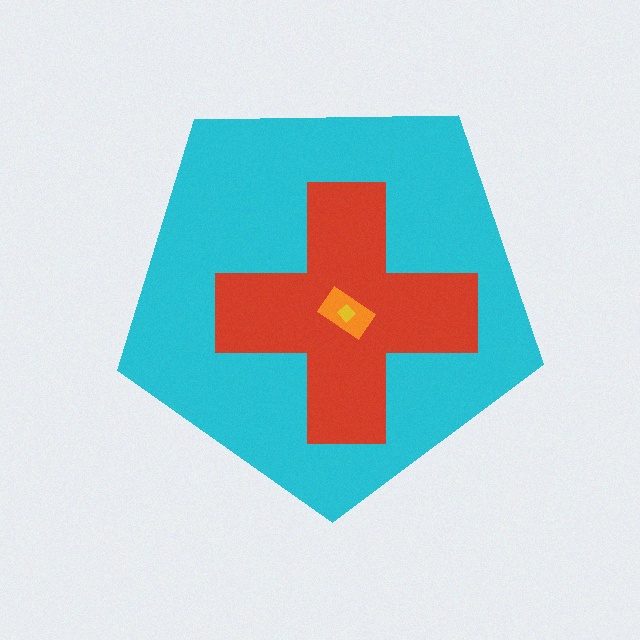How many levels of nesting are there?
4.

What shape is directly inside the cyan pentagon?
The red cross.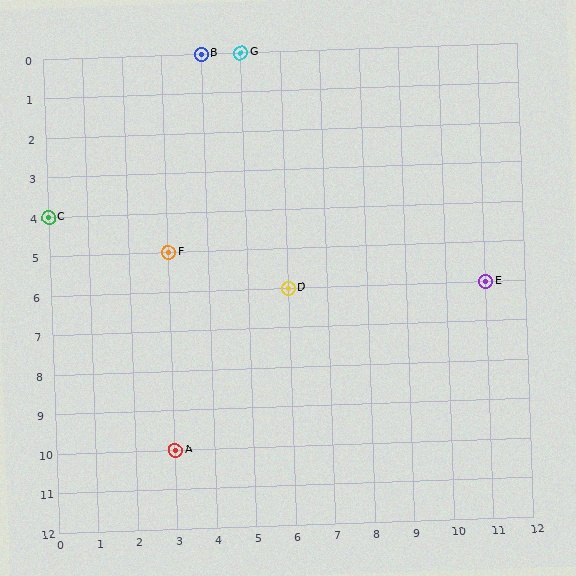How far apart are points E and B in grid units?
Points E and B are 7 columns and 6 rows apart (about 9.2 grid units diagonally).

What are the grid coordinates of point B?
Point B is at grid coordinates (4, 0).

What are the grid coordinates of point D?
Point D is at grid coordinates (6, 6).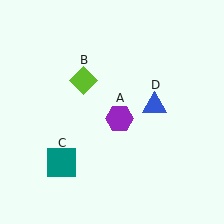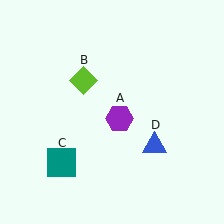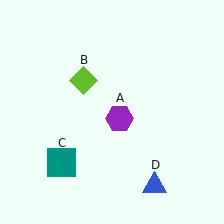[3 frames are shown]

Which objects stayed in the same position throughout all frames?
Purple hexagon (object A) and lime diamond (object B) and teal square (object C) remained stationary.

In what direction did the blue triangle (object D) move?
The blue triangle (object D) moved down.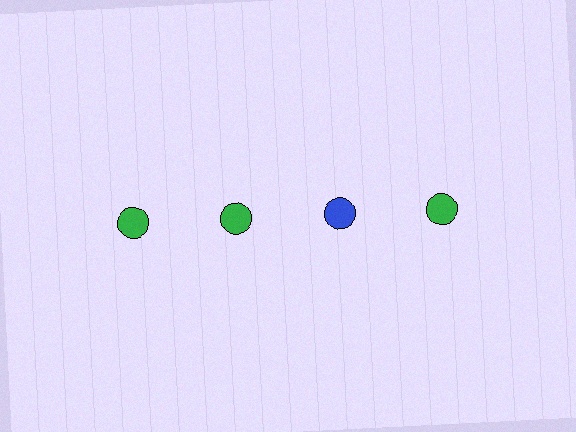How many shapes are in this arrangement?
There are 4 shapes arranged in a grid pattern.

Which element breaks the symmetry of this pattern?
The blue circle in the top row, center column breaks the symmetry. All other shapes are green circles.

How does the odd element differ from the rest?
It has a different color: blue instead of green.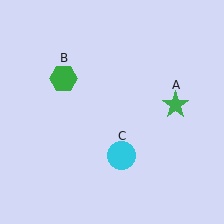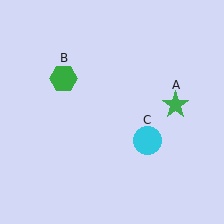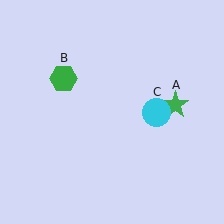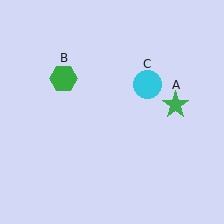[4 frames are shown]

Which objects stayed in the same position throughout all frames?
Green star (object A) and green hexagon (object B) remained stationary.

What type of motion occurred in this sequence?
The cyan circle (object C) rotated counterclockwise around the center of the scene.